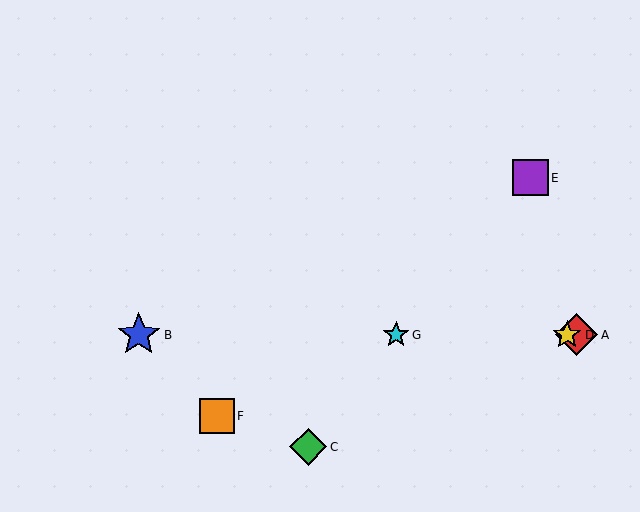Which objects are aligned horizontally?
Objects A, B, D, G are aligned horizontally.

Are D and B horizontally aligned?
Yes, both are at y≈335.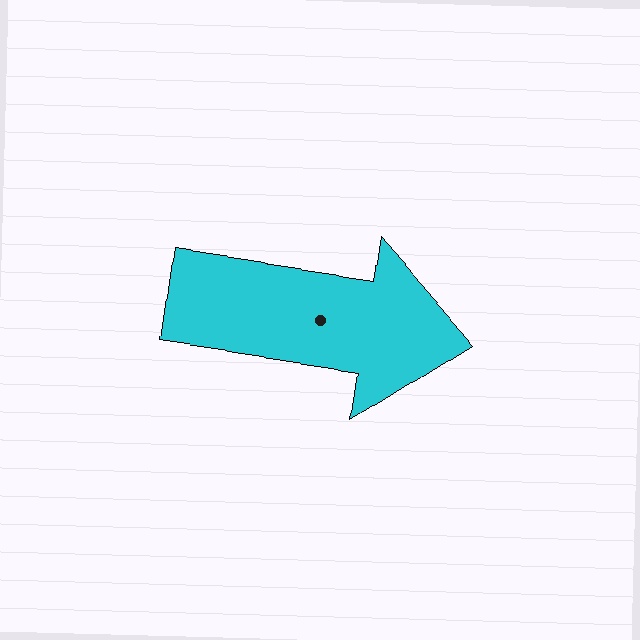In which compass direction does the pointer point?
East.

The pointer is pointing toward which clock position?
Roughly 3 o'clock.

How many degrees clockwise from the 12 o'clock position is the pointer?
Approximately 98 degrees.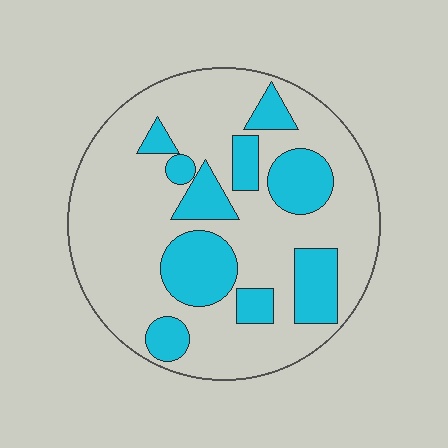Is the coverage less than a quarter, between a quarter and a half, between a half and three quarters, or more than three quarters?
Between a quarter and a half.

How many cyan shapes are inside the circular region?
10.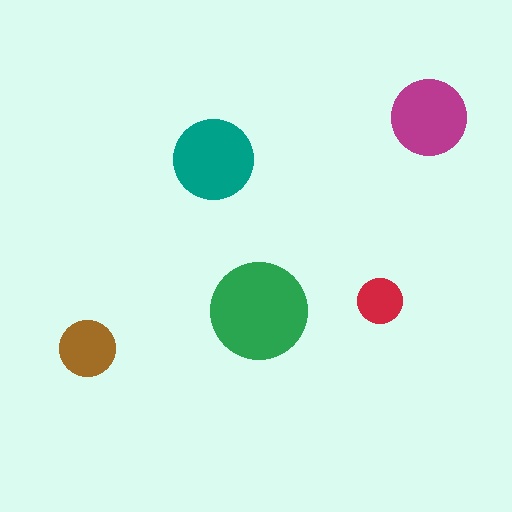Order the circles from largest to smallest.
the green one, the teal one, the magenta one, the brown one, the red one.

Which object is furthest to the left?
The brown circle is leftmost.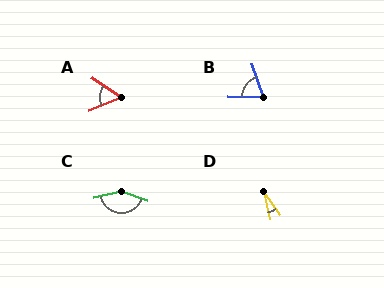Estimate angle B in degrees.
Approximately 70 degrees.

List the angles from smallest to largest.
D (23°), A (55°), B (70°), C (146°).